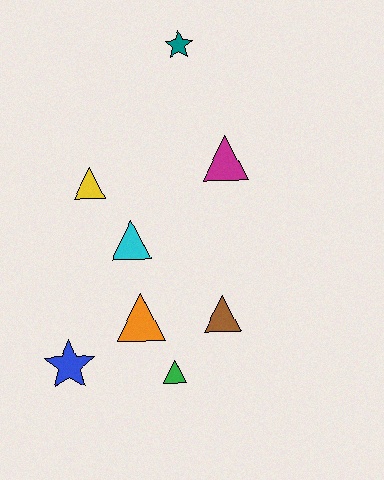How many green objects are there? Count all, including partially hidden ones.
There is 1 green object.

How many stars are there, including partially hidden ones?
There are 2 stars.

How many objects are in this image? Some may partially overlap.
There are 8 objects.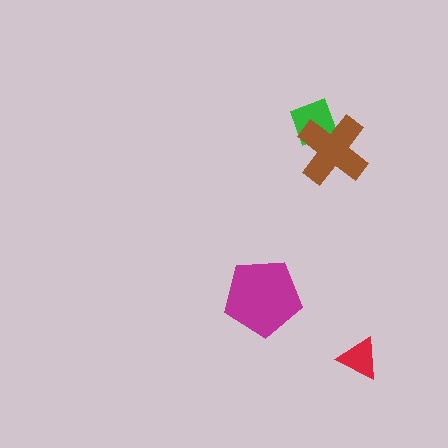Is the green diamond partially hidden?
Yes, it is partially covered by another shape.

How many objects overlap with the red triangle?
0 objects overlap with the red triangle.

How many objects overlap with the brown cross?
1 object overlaps with the brown cross.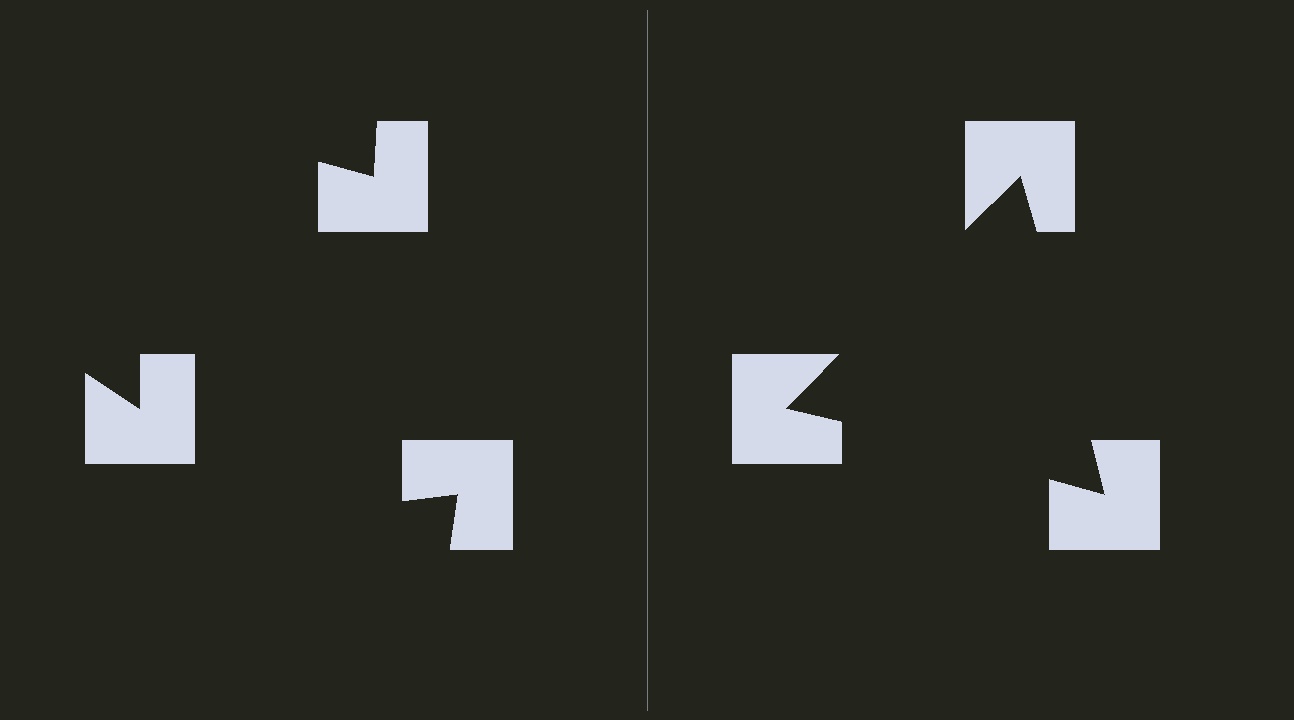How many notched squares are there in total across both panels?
6 — 3 on each side.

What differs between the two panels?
The notched squares are positioned identically on both sides; only the wedge orientations differ. On the right they align to a triangle; on the left they are misaligned.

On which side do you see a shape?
An illusory triangle appears on the right side. On the left side the wedge cuts are rotated, so no coherent shape forms.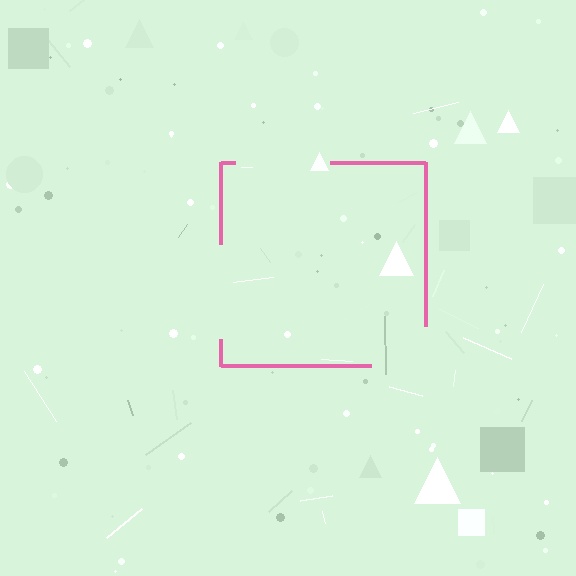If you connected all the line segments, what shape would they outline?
They would outline a square.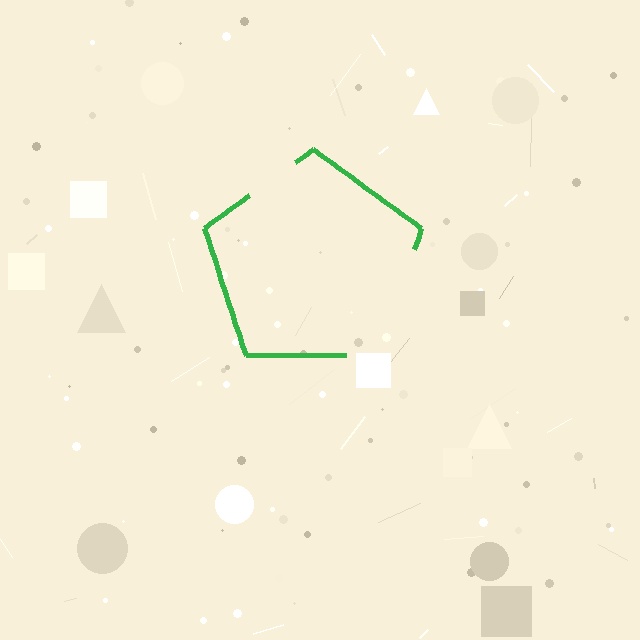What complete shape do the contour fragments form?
The contour fragments form a pentagon.